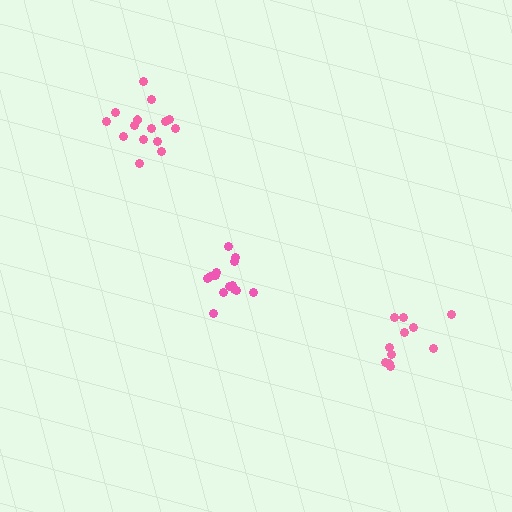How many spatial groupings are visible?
There are 3 spatial groupings.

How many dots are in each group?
Group 1: 15 dots, Group 2: 11 dots, Group 3: 14 dots (40 total).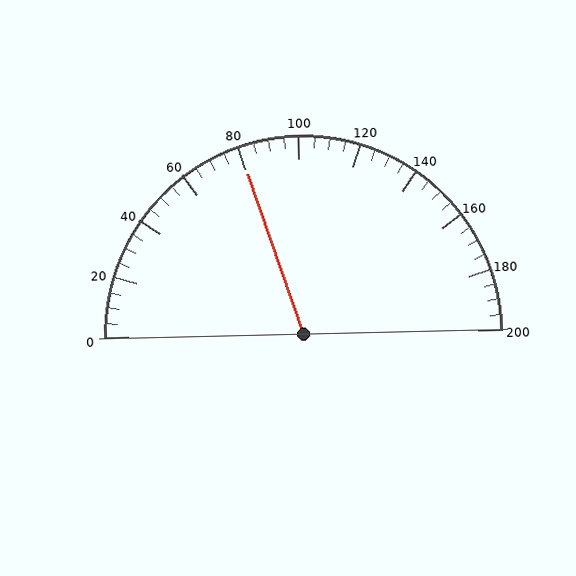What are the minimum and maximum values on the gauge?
The gauge ranges from 0 to 200.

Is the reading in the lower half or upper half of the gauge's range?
The reading is in the lower half of the range (0 to 200).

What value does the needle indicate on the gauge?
The needle indicates approximately 80.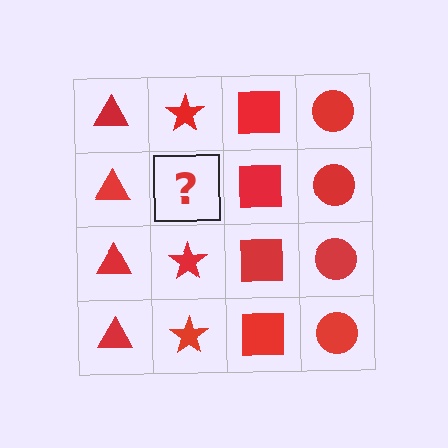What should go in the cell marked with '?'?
The missing cell should contain a red star.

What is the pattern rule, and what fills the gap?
The rule is that each column has a consistent shape. The gap should be filled with a red star.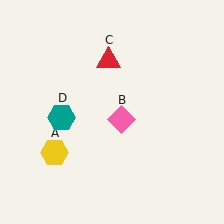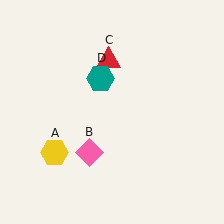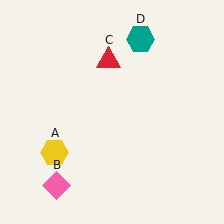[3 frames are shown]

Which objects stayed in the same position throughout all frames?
Yellow hexagon (object A) and red triangle (object C) remained stationary.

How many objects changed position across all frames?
2 objects changed position: pink diamond (object B), teal hexagon (object D).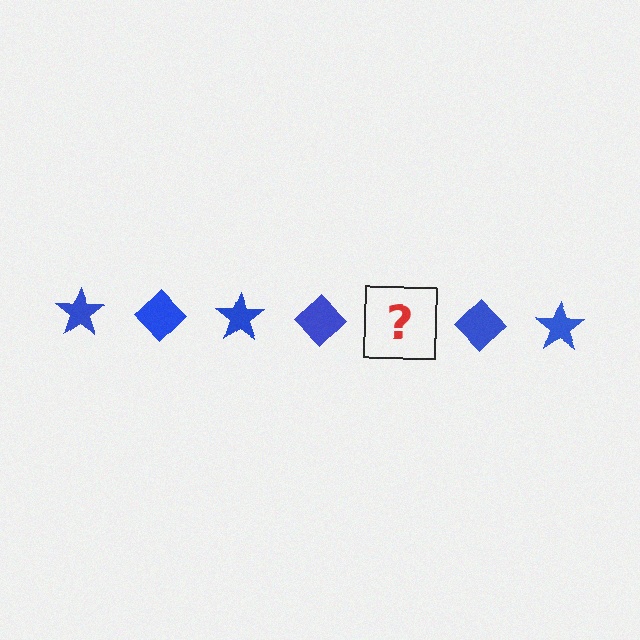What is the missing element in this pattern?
The missing element is a blue star.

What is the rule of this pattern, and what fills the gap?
The rule is that the pattern cycles through star, diamond shapes in blue. The gap should be filled with a blue star.